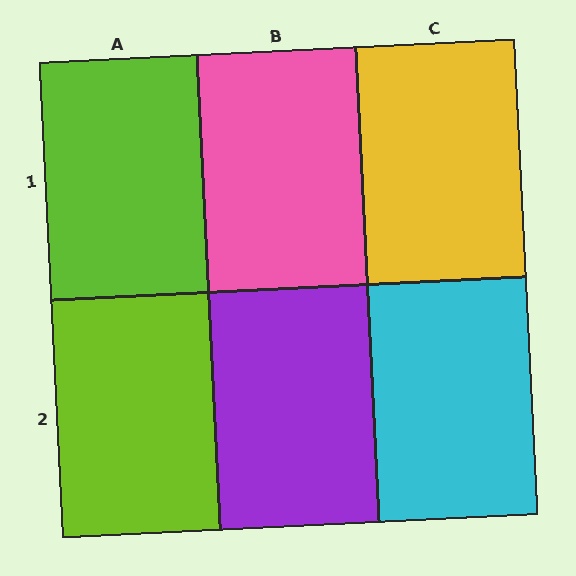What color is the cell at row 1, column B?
Pink.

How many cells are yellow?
1 cell is yellow.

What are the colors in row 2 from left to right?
Lime, purple, cyan.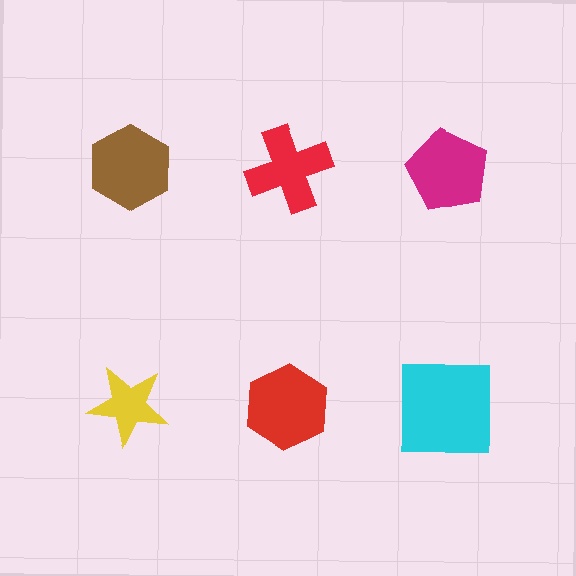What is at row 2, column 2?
A red hexagon.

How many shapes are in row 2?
3 shapes.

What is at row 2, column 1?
A yellow star.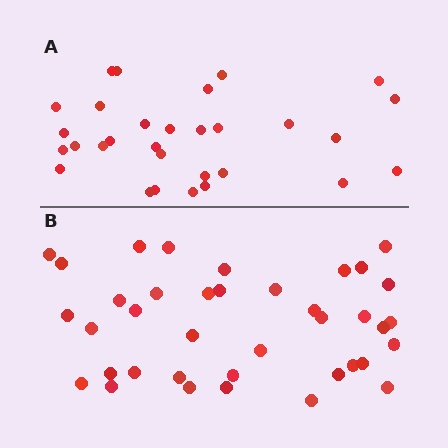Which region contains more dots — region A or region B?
Region B (the bottom region) has more dots.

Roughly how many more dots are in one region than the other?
Region B has roughly 8 or so more dots than region A.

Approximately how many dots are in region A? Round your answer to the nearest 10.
About 30 dots.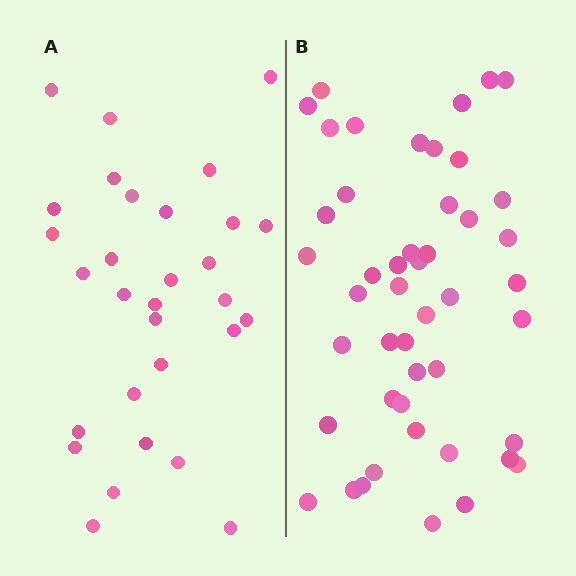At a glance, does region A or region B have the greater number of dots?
Region B (the right region) has more dots.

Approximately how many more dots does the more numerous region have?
Region B has approximately 15 more dots than region A.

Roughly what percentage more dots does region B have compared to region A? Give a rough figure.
About 55% more.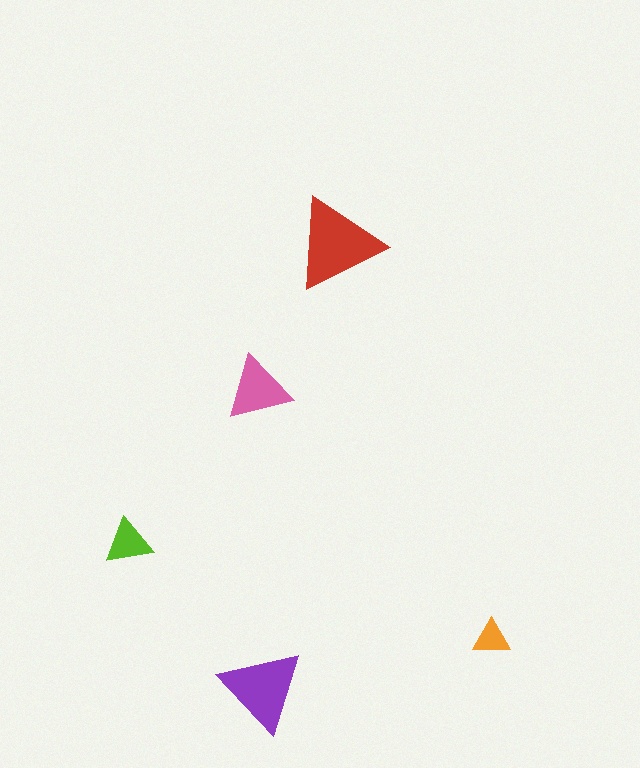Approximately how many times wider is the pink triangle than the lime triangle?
About 1.5 times wider.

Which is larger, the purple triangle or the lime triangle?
The purple one.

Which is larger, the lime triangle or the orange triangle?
The lime one.